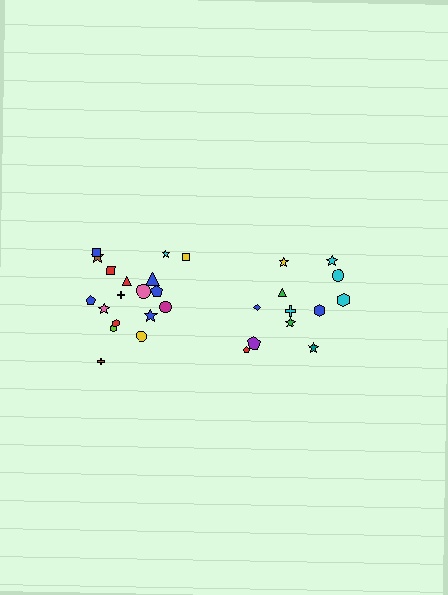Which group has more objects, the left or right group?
The left group.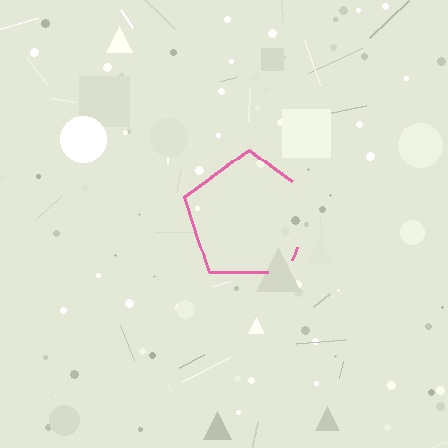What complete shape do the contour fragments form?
The contour fragments form a pentagon.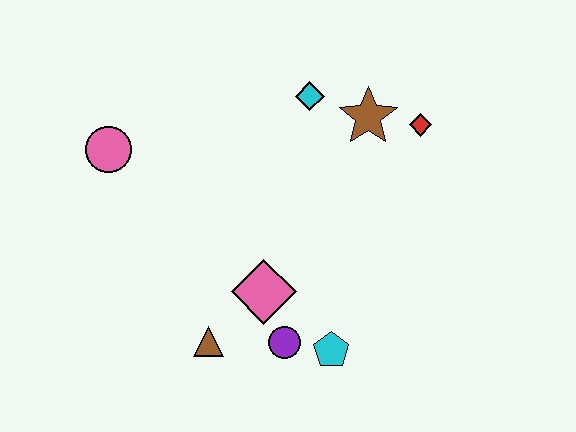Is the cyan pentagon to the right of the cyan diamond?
Yes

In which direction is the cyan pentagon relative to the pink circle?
The cyan pentagon is to the right of the pink circle.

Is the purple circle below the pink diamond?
Yes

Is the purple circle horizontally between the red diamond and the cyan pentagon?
No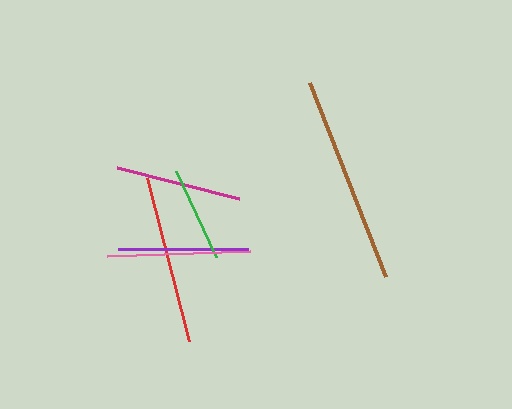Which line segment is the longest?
The brown line is the longest at approximately 208 pixels.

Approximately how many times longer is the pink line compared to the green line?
The pink line is approximately 1.5 times the length of the green line.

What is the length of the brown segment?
The brown segment is approximately 208 pixels long.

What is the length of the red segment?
The red segment is approximately 168 pixels long.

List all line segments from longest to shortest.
From longest to shortest: brown, red, pink, purple, magenta, green.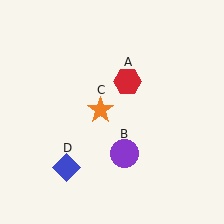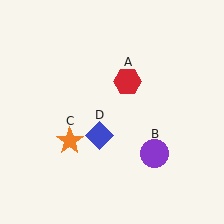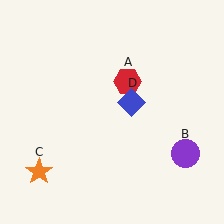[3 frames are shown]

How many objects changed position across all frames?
3 objects changed position: purple circle (object B), orange star (object C), blue diamond (object D).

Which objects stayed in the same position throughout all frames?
Red hexagon (object A) remained stationary.